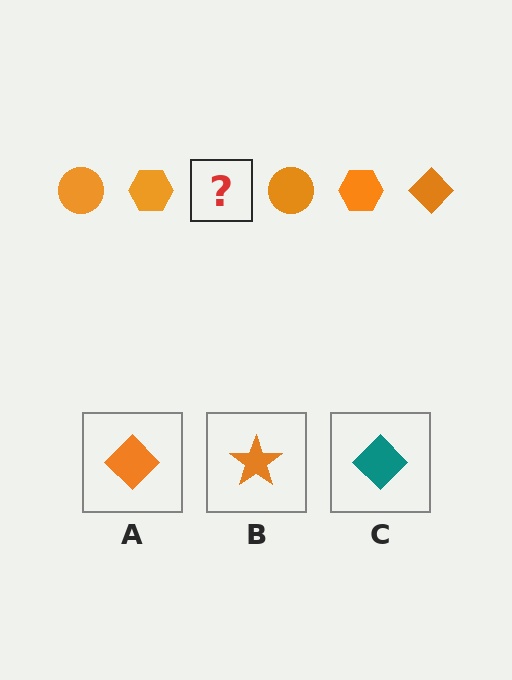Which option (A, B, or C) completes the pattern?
A.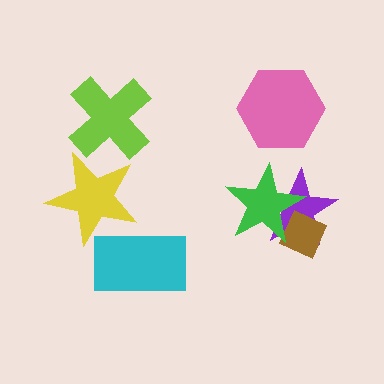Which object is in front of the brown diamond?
The green star is in front of the brown diamond.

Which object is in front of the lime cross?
The yellow star is in front of the lime cross.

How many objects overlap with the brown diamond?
2 objects overlap with the brown diamond.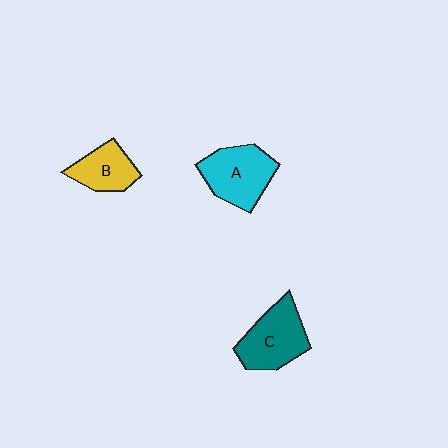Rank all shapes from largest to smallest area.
From largest to smallest: A (cyan), C (teal), B (yellow).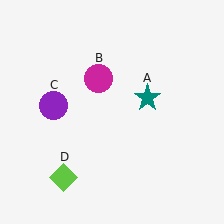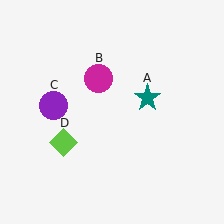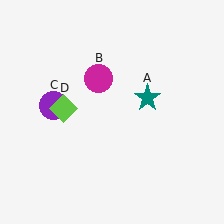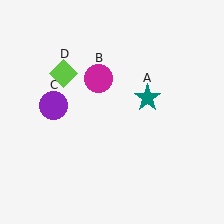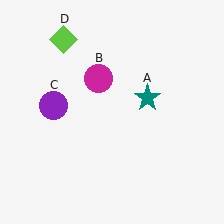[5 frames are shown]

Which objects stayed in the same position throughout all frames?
Teal star (object A) and magenta circle (object B) and purple circle (object C) remained stationary.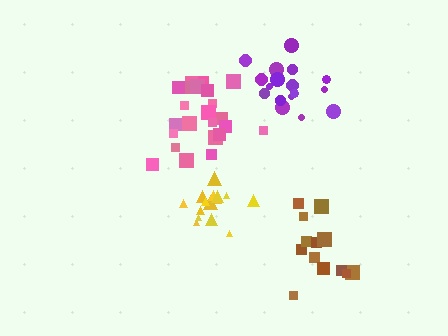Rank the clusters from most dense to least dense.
purple, yellow, pink, brown.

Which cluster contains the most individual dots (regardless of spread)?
Pink (25).